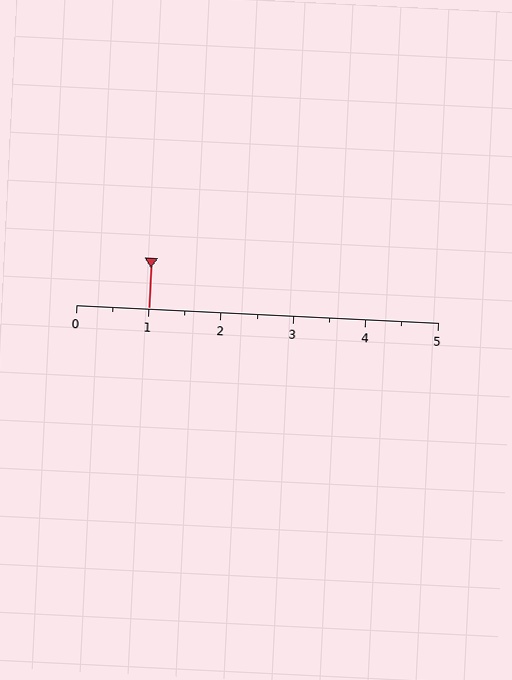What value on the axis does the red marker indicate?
The marker indicates approximately 1.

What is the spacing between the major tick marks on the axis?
The major ticks are spaced 1 apart.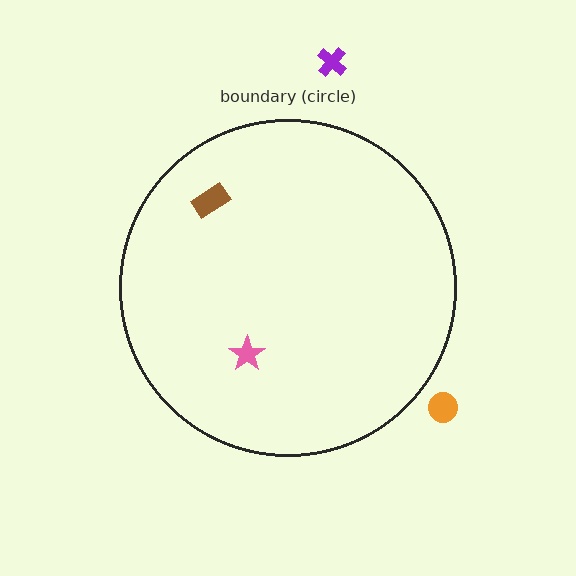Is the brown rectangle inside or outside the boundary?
Inside.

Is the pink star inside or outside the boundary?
Inside.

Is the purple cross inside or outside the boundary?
Outside.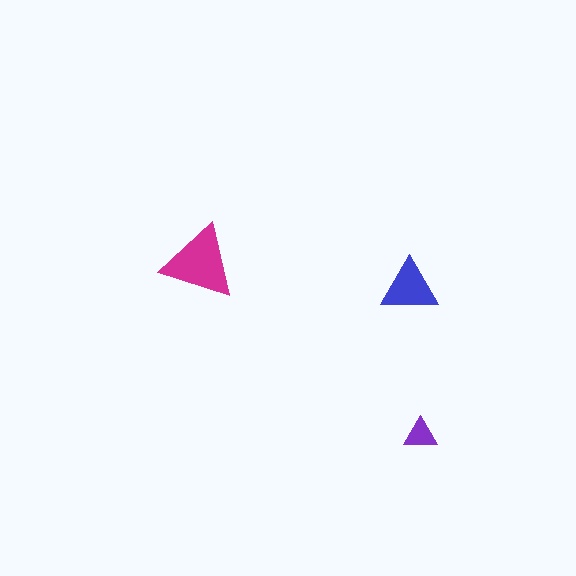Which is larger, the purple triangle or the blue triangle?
The blue one.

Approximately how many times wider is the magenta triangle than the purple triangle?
About 2.5 times wider.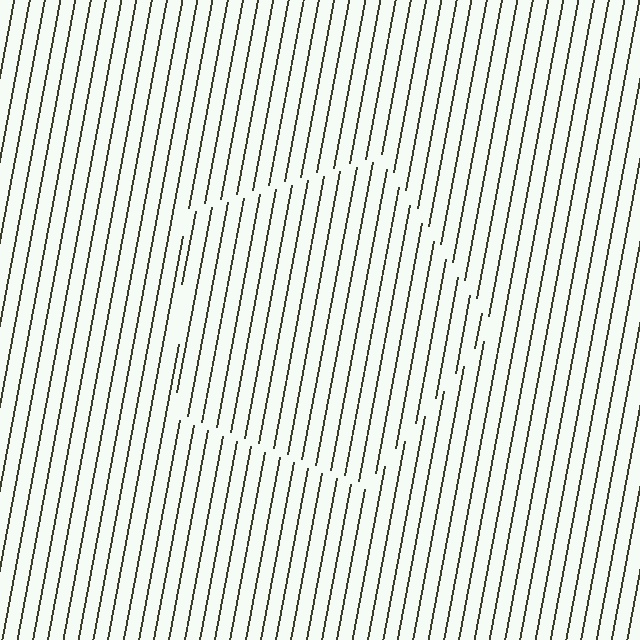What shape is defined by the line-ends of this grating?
An illusory pentagon. The interior of the shape contains the same grating, shifted by half a period — the contour is defined by the phase discontinuity where line-ends from the inner and outer gratings abut.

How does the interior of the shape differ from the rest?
The interior of the shape contains the same grating, shifted by half a period — the contour is defined by the phase discontinuity where line-ends from the inner and outer gratings abut.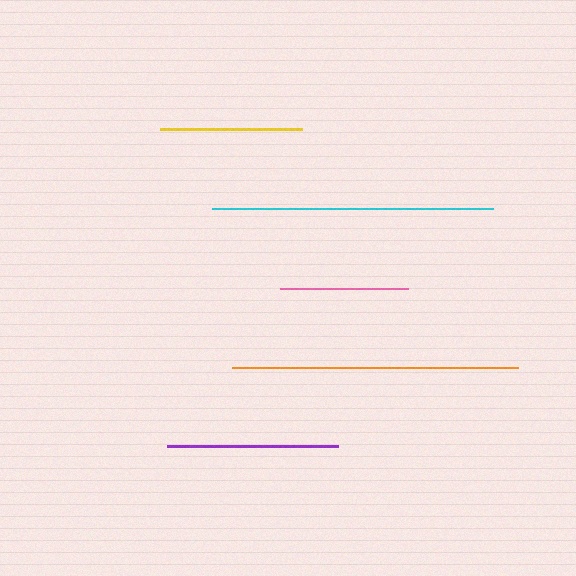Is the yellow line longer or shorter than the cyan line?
The cyan line is longer than the yellow line.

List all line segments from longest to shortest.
From longest to shortest: orange, cyan, purple, yellow, pink.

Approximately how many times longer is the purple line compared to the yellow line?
The purple line is approximately 1.2 times the length of the yellow line.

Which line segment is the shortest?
The pink line is the shortest at approximately 128 pixels.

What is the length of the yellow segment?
The yellow segment is approximately 142 pixels long.